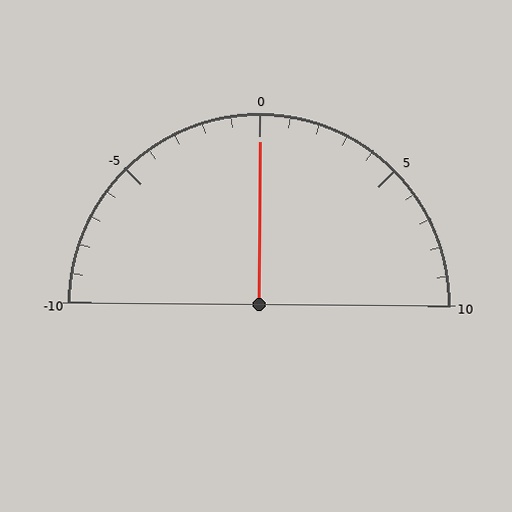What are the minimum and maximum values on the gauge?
The gauge ranges from -10 to 10.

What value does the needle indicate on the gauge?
The needle indicates approximately 0.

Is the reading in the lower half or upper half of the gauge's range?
The reading is in the upper half of the range (-10 to 10).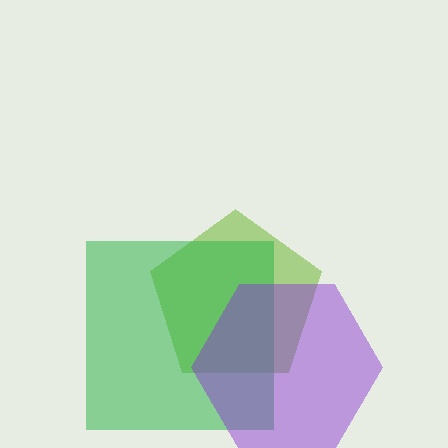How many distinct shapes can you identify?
There are 3 distinct shapes: a lime pentagon, a green square, a purple hexagon.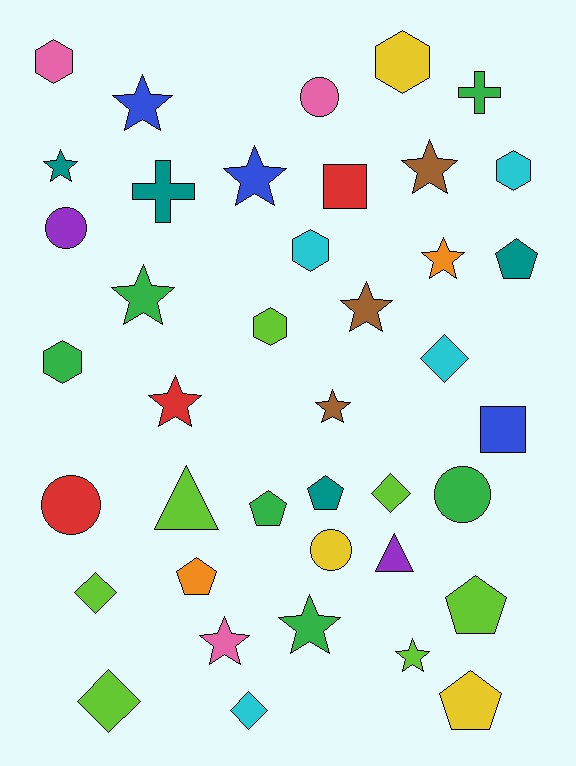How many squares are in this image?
There are 2 squares.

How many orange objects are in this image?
There are 2 orange objects.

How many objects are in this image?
There are 40 objects.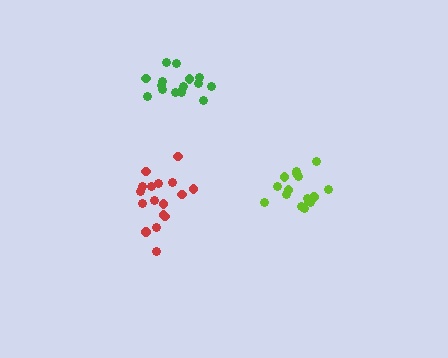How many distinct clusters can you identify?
There are 3 distinct clusters.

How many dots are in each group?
Group 1: 17 dots, Group 2: 17 dots, Group 3: 16 dots (50 total).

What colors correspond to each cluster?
The clusters are colored: red, green, lime.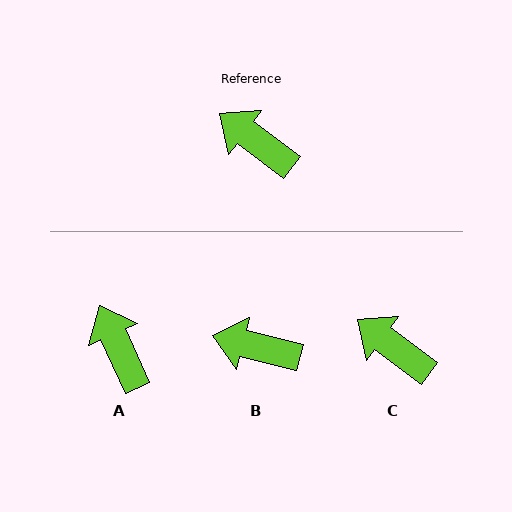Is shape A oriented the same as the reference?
No, it is off by about 29 degrees.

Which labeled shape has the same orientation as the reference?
C.